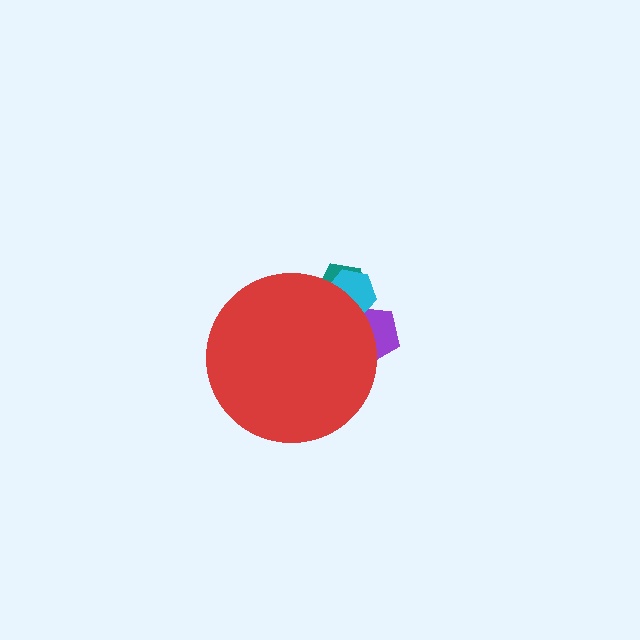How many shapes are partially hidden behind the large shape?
3 shapes are partially hidden.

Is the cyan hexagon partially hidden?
Yes, the cyan hexagon is partially hidden behind the red circle.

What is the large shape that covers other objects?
A red circle.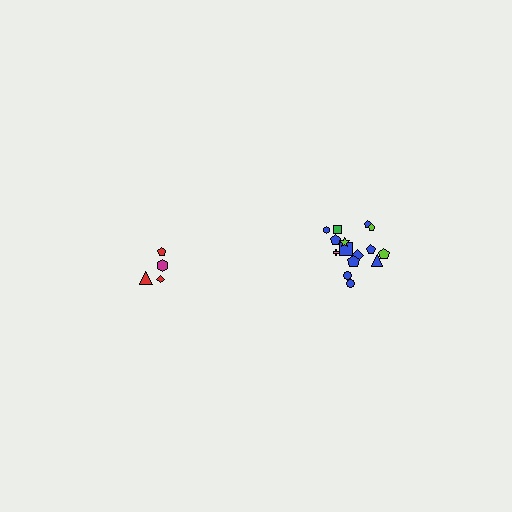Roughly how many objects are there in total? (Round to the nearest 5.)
Roughly 20 objects in total.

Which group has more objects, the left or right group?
The right group.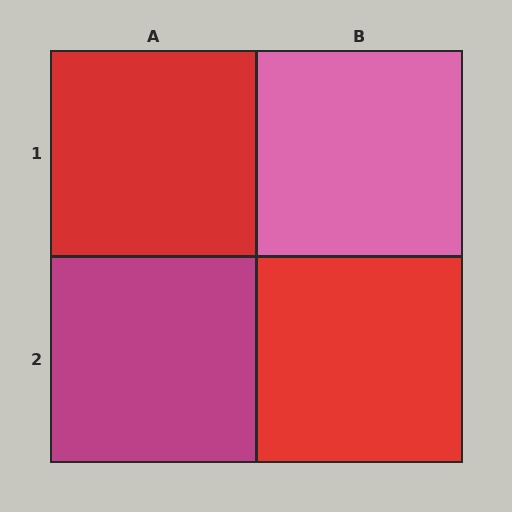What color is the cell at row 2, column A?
Magenta.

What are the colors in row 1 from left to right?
Red, pink.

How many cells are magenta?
1 cell is magenta.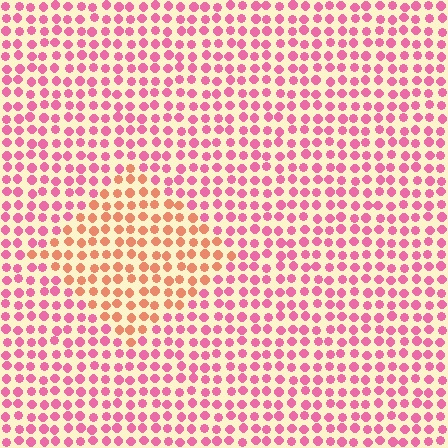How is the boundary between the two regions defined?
The boundary is defined purely by a slight shift in hue (about 42 degrees). Spacing, size, and orientation are identical on both sides.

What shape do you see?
I see a diamond.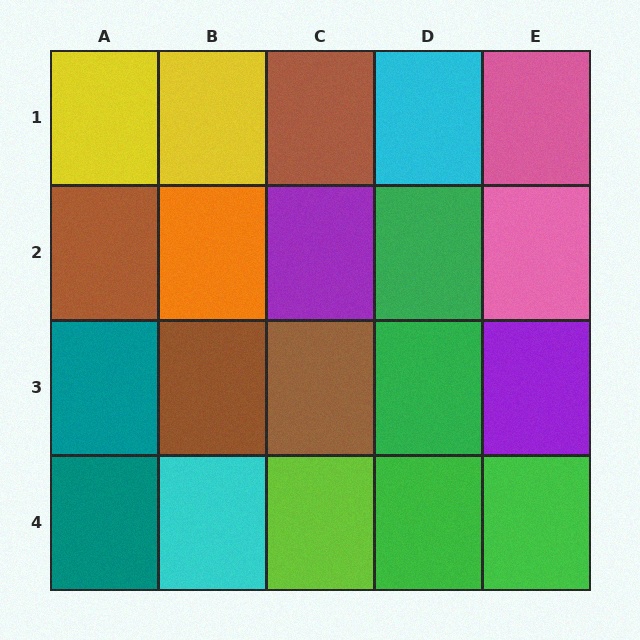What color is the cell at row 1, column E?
Pink.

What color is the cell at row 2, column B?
Orange.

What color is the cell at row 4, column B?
Cyan.